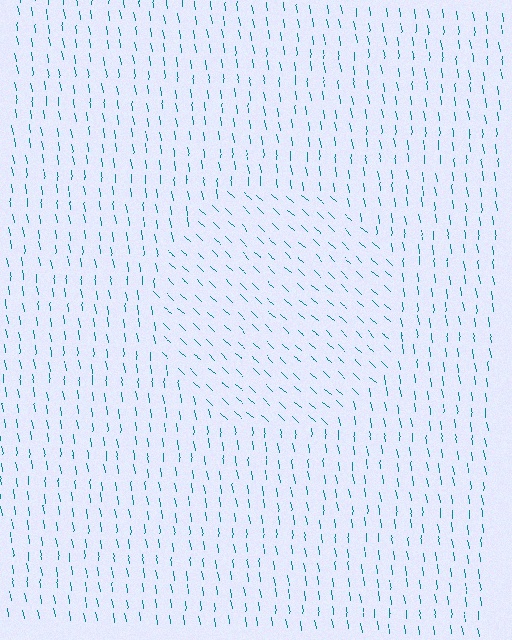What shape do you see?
I see a circle.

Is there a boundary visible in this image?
Yes, there is a texture boundary formed by a change in line orientation.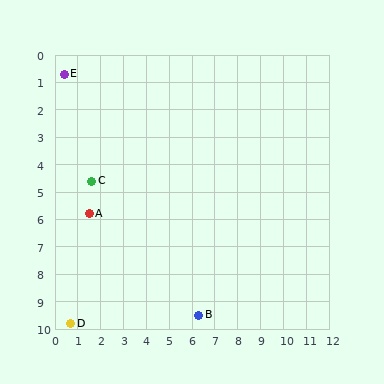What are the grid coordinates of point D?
Point D is at approximately (0.7, 9.8).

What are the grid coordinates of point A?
Point A is at approximately (1.5, 5.8).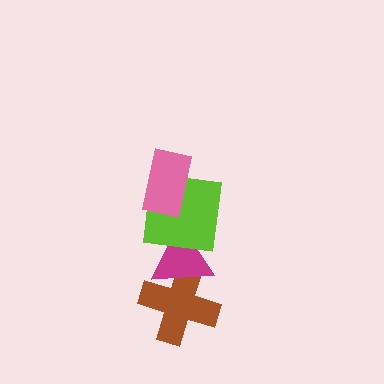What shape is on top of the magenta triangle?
The lime square is on top of the magenta triangle.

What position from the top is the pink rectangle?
The pink rectangle is 1st from the top.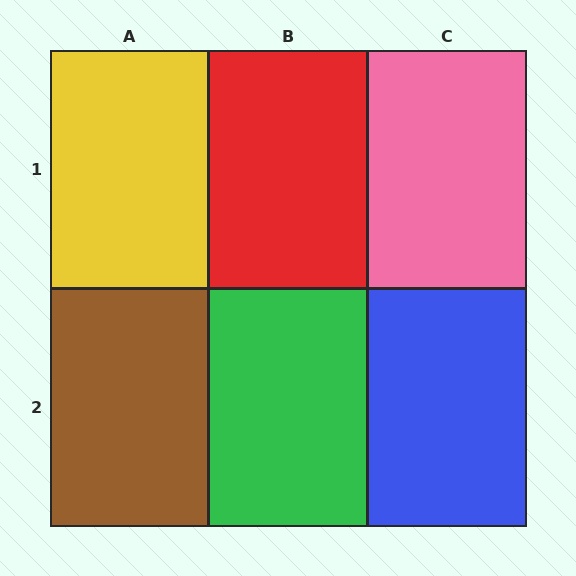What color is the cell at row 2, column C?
Blue.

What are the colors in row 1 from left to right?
Yellow, red, pink.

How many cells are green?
1 cell is green.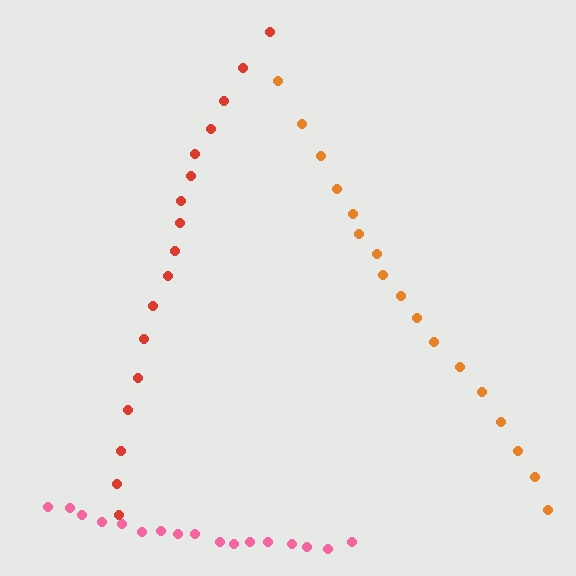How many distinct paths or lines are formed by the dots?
There are 3 distinct paths.